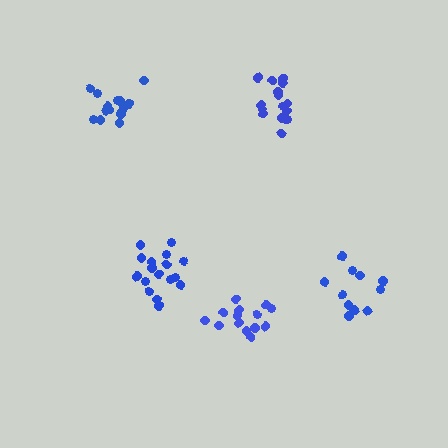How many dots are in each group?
Group 1: 17 dots, Group 2: 11 dots, Group 3: 16 dots, Group 4: 14 dots, Group 5: 14 dots (72 total).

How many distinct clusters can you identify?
There are 5 distinct clusters.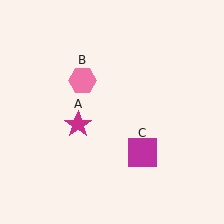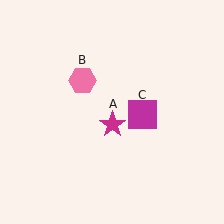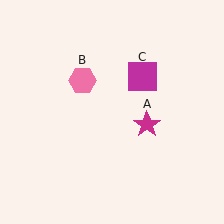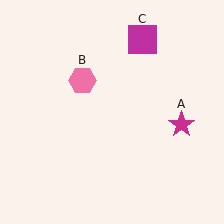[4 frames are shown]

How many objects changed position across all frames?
2 objects changed position: magenta star (object A), magenta square (object C).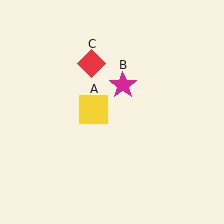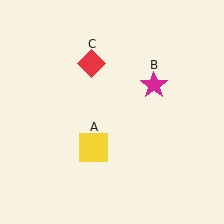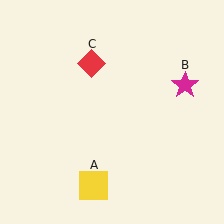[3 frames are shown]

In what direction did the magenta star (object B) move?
The magenta star (object B) moved right.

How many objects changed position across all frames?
2 objects changed position: yellow square (object A), magenta star (object B).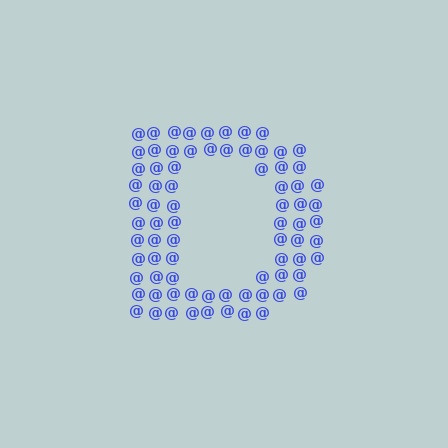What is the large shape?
The large shape is the letter D.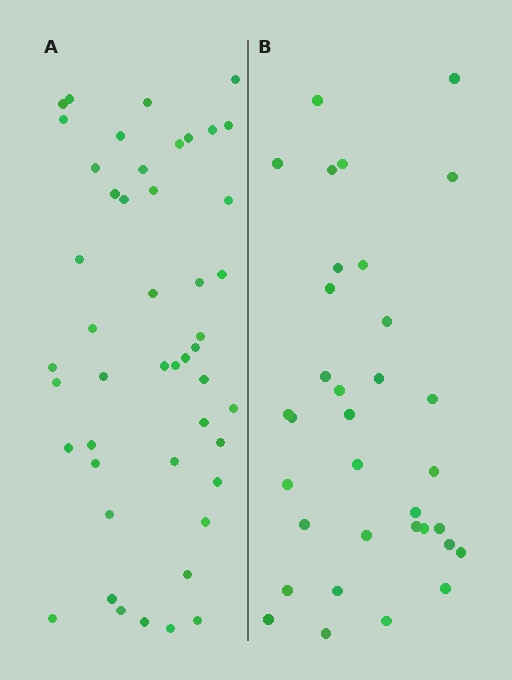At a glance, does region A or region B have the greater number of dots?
Region A (the left region) has more dots.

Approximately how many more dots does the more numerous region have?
Region A has approximately 15 more dots than region B.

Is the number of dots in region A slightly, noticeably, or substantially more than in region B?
Region A has noticeably more, but not dramatically so. The ratio is roughly 1.4 to 1.